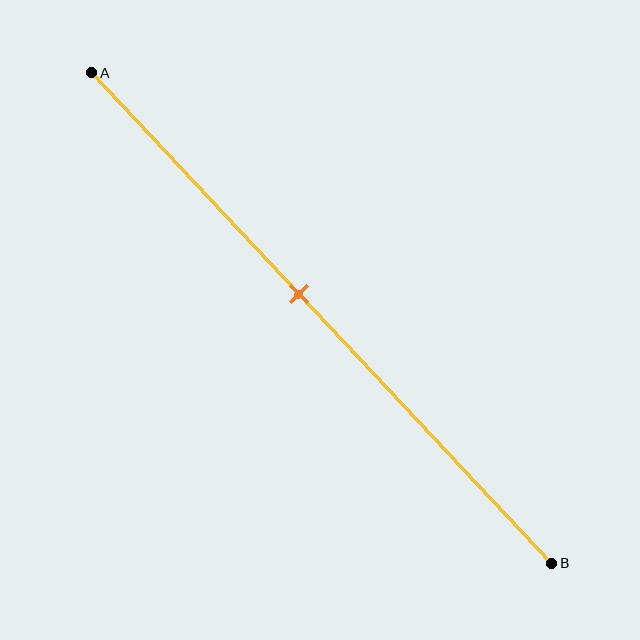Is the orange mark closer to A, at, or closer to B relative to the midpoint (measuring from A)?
The orange mark is closer to point A than the midpoint of segment AB.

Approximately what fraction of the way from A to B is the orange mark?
The orange mark is approximately 45% of the way from A to B.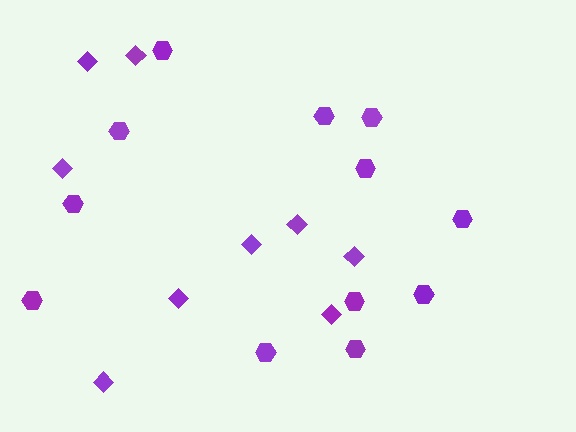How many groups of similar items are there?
There are 2 groups: one group of diamonds (9) and one group of hexagons (12).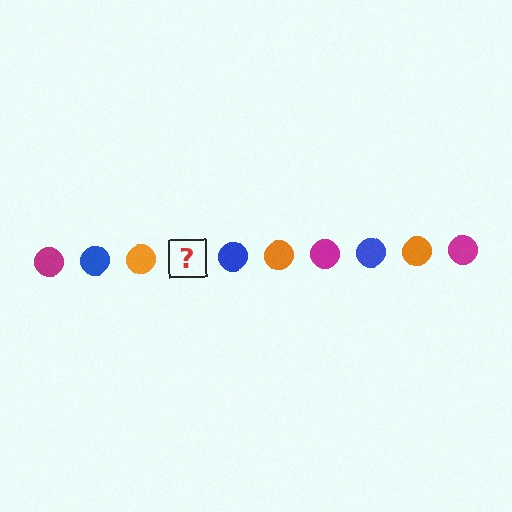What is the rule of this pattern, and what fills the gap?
The rule is that the pattern cycles through magenta, blue, orange circles. The gap should be filled with a magenta circle.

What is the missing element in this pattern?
The missing element is a magenta circle.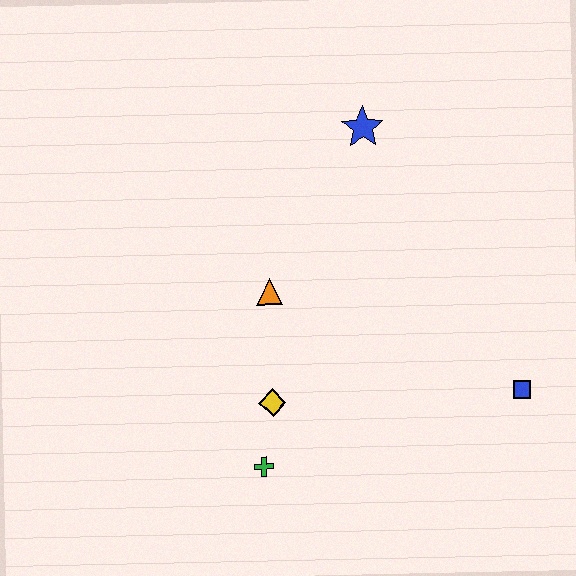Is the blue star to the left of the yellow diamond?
No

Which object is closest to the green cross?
The yellow diamond is closest to the green cross.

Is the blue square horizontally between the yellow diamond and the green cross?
No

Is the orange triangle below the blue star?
Yes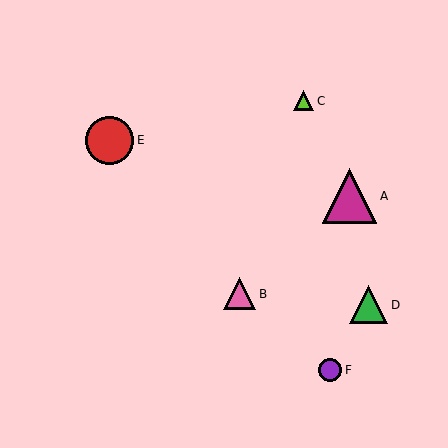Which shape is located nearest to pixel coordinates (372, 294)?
The green triangle (labeled D) at (369, 305) is nearest to that location.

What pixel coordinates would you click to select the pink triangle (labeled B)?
Click at (240, 294) to select the pink triangle B.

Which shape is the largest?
The magenta triangle (labeled A) is the largest.